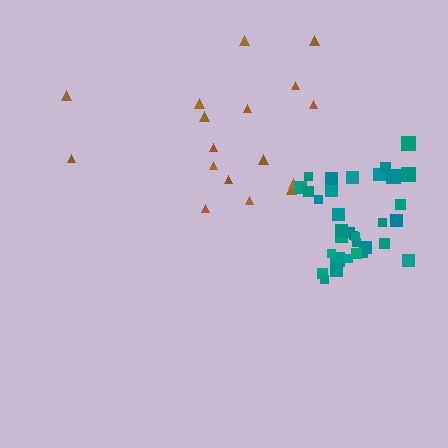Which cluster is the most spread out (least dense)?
Brown.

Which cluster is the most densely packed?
Teal.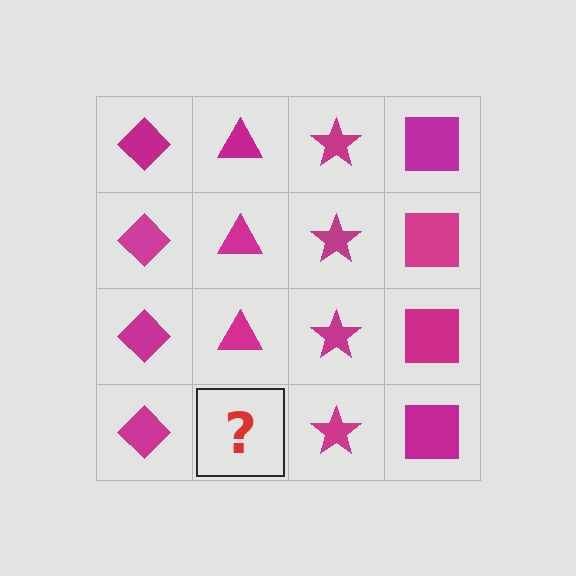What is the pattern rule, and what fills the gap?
The rule is that each column has a consistent shape. The gap should be filled with a magenta triangle.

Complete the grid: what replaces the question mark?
The question mark should be replaced with a magenta triangle.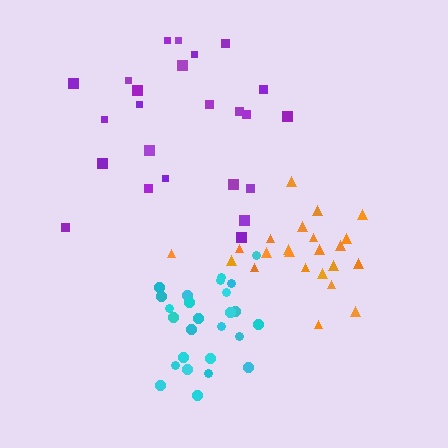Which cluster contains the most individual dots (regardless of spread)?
Cyan (26).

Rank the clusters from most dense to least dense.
orange, cyan, purple.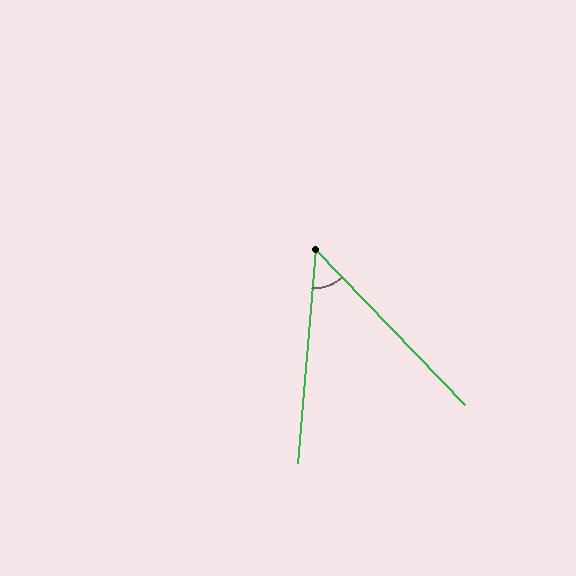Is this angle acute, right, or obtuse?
It is acute.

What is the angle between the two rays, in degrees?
Approximately 49 degrees.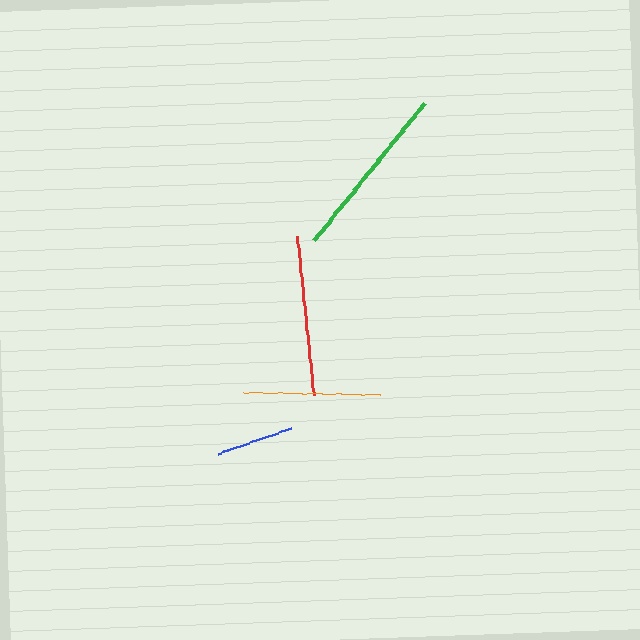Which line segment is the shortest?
The blue line is the shortest at approximately 77 pixels.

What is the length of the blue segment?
The blue segment is approximately 77 pixels long.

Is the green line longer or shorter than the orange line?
The green line is longer than the orange line.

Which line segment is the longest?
The green line is the longest at approximately 176 pixels.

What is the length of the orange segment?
The orange segment is approximately 136 pixels long.